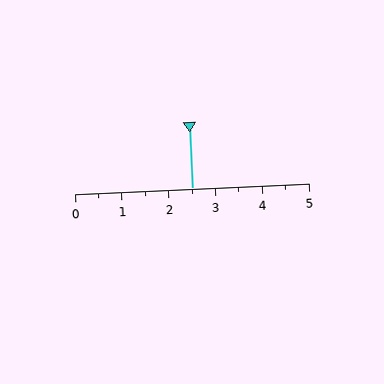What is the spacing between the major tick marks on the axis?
The major ticks are spaced 1 apart.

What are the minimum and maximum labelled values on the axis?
The axis runs from 0 to 5.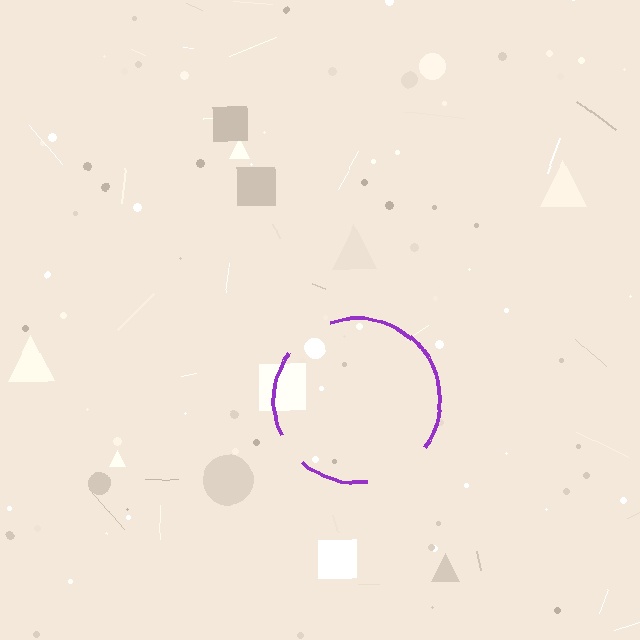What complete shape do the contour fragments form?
The contour fragments form a circle.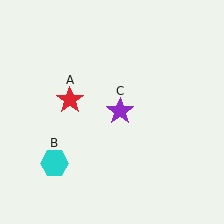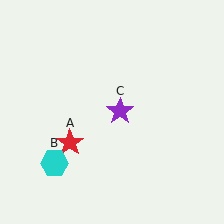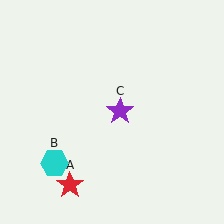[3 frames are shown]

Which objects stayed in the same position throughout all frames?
Cyan hexagon (object B) and purple star (object C) remained stationary.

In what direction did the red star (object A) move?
The red star (object A) moved down.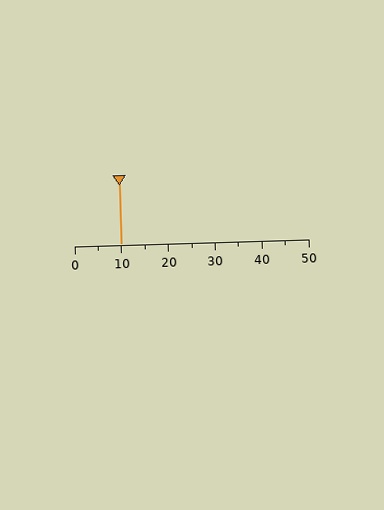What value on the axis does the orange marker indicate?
The marker indicates approximately 10.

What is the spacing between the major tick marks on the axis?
The major ticks are spaced 10 apart.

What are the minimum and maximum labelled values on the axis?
The axis runs from 0 to 50.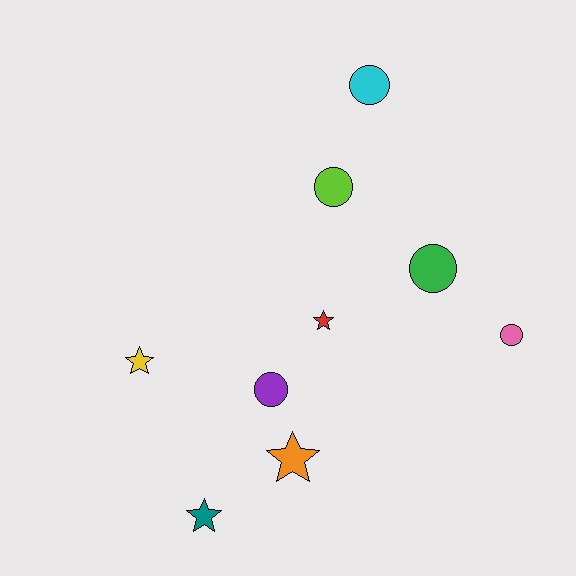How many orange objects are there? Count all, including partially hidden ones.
There is 1 orange object.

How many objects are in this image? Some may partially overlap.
There are 9 objects.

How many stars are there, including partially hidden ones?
There are 4 stars.